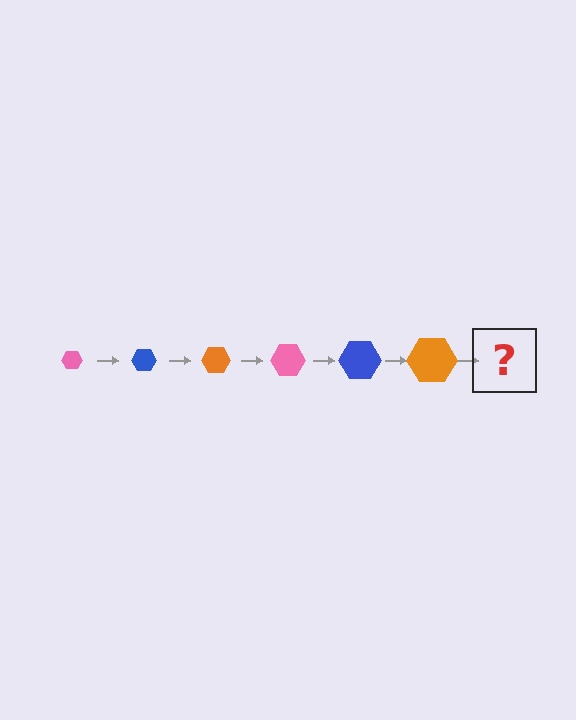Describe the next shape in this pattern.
It should be a pink hexagon, larger than the previous one.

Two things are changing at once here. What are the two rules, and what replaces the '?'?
The two rules are that the hexagon grows larger each step and the color cycles through pink, blue, and orange. The '?' should be a pink hexagon, larger than the previous one.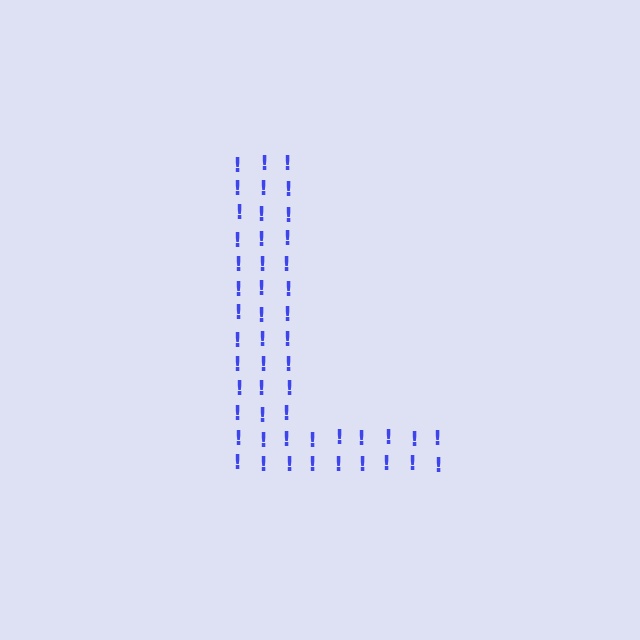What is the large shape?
The large shape is the letter L.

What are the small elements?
The small elements are exclamation marks.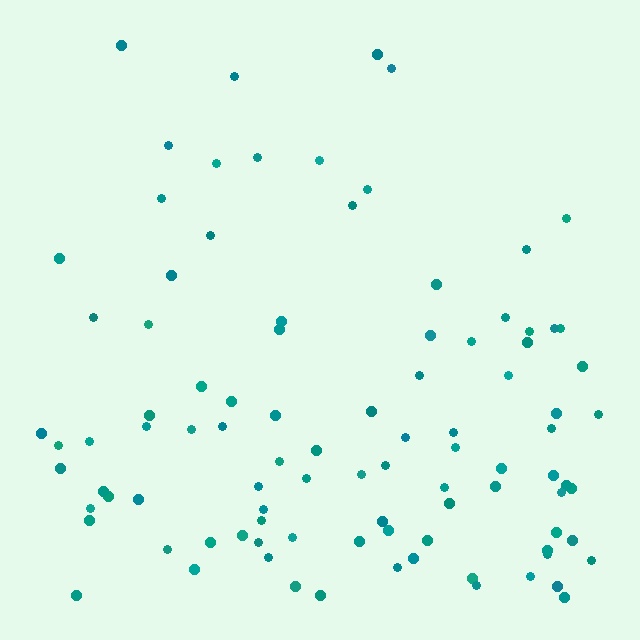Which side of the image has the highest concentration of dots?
The bottom.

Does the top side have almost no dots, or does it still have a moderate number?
Still a moderate number, just noticeably fewer than the bottom.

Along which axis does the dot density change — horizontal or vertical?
Vertical.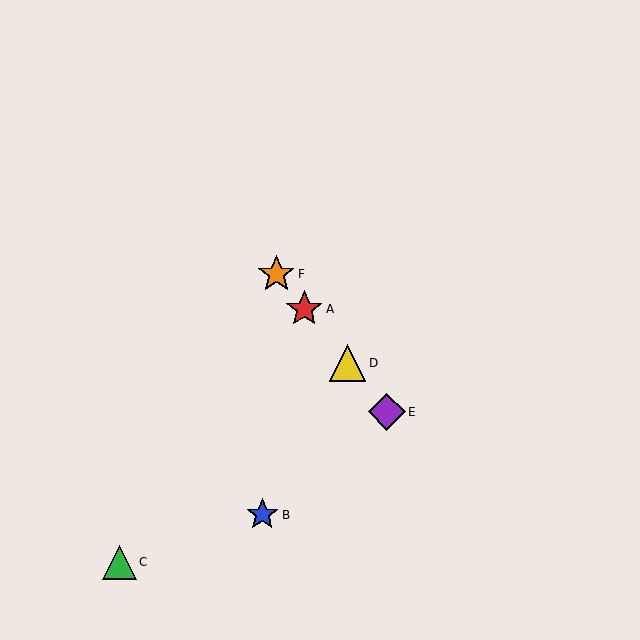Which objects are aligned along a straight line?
Objects A, D, E, F are aligned along a straight line.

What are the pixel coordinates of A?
Object A is at (304, 309).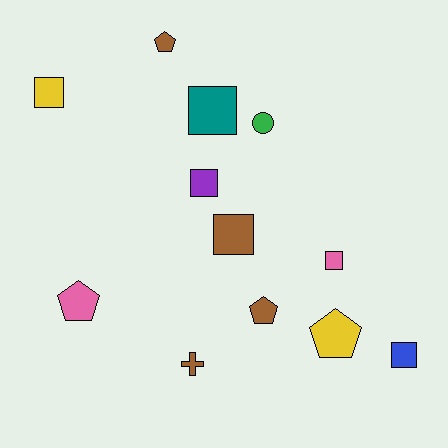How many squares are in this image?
There are 6 squares.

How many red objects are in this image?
There are no red objects.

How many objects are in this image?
There are 12 objects.